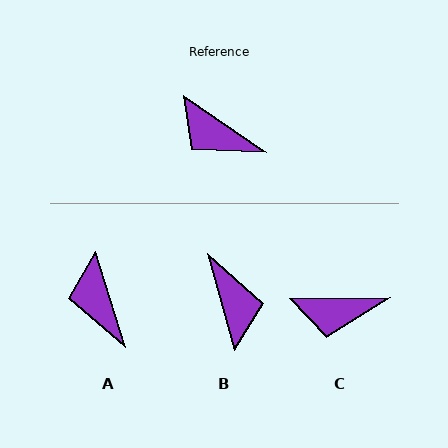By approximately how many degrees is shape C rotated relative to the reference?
Approximately 35 degrees counter-clockwise.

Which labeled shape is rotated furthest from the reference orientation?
B, about 140 degrees away.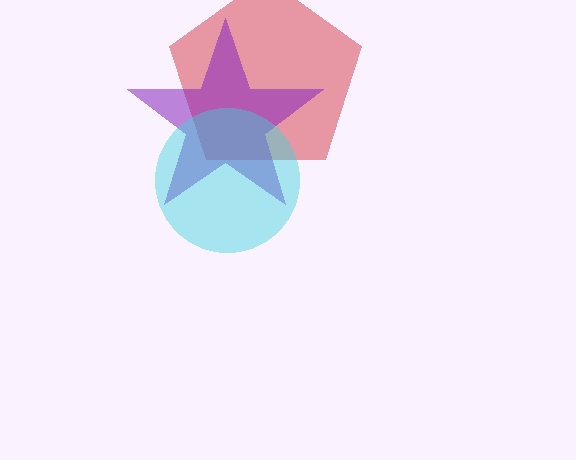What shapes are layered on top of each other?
The layered shapes are: a red pentagon, a purple star, a cyan circle.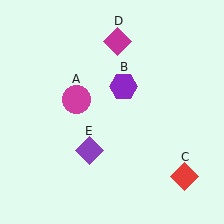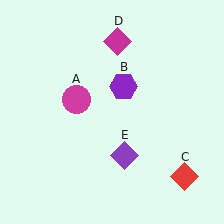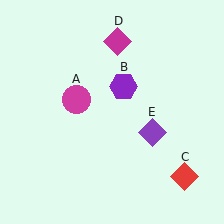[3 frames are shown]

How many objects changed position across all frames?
1 object changed position: purple diamond (object E).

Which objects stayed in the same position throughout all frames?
Magenta circle (object A) and purple hexagon (object B) and red diamond (object C) and magenta diamond (object D) remained stationary.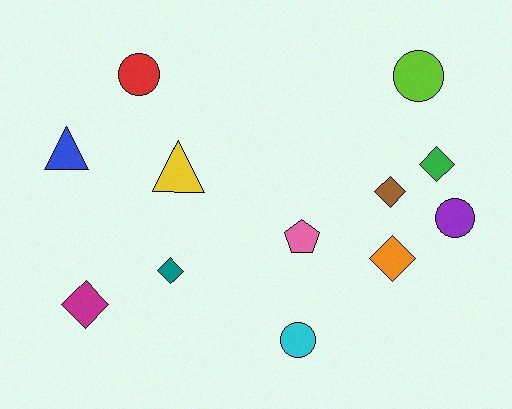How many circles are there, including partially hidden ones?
There are 4 circles.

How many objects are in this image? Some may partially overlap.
There are 12 objects.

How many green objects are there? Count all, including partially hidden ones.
There is 1 green object.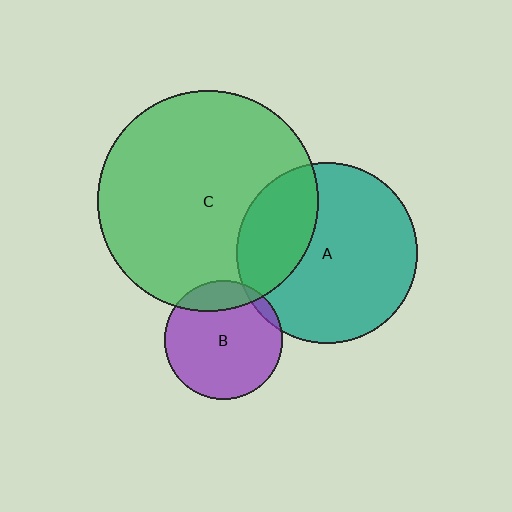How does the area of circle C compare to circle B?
Approximately 3.4 times.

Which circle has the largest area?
Circle C (green).